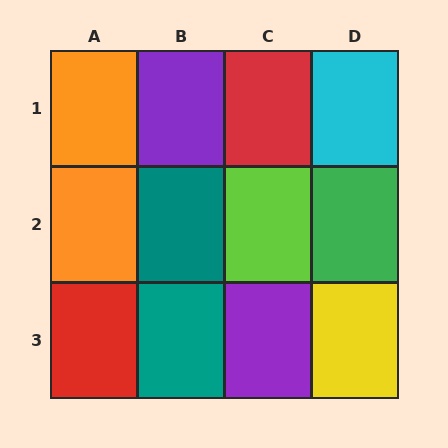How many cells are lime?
1 cell is lime.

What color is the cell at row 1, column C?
Red.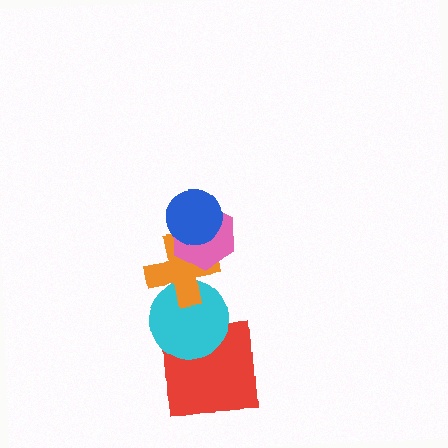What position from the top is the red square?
The red square is 5th from the top.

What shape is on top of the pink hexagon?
The blue circle is on top of the pink hexagon.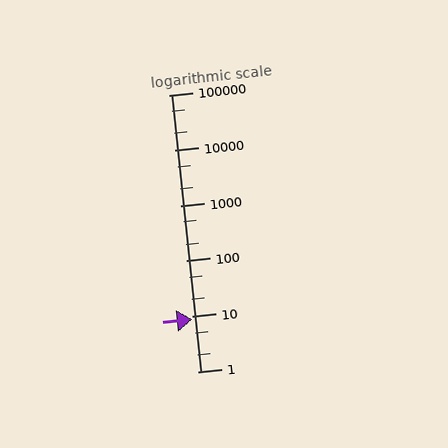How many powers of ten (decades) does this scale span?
The scale spans 5 decades, from 1 to 100000.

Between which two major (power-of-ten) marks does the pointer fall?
The pointer is between 1 and 10.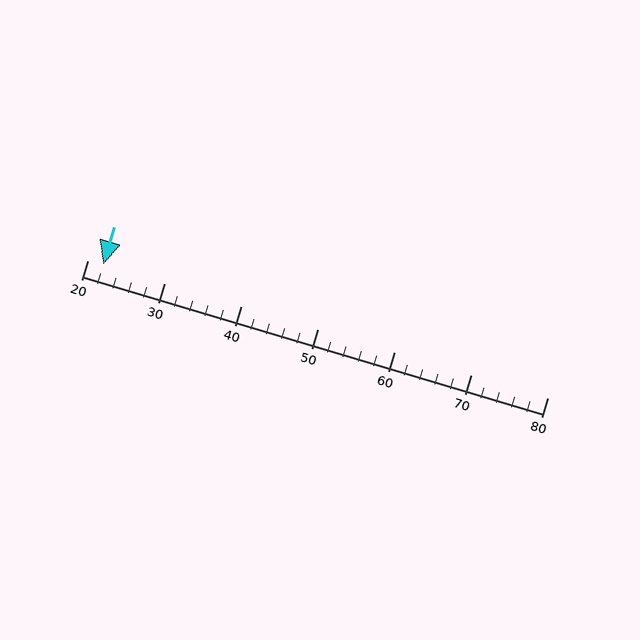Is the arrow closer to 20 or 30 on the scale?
The arrow is closer to 20.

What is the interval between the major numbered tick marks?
The major tick marks are spaced 10 units apart.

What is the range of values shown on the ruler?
The ruler shows values from 20 to 80.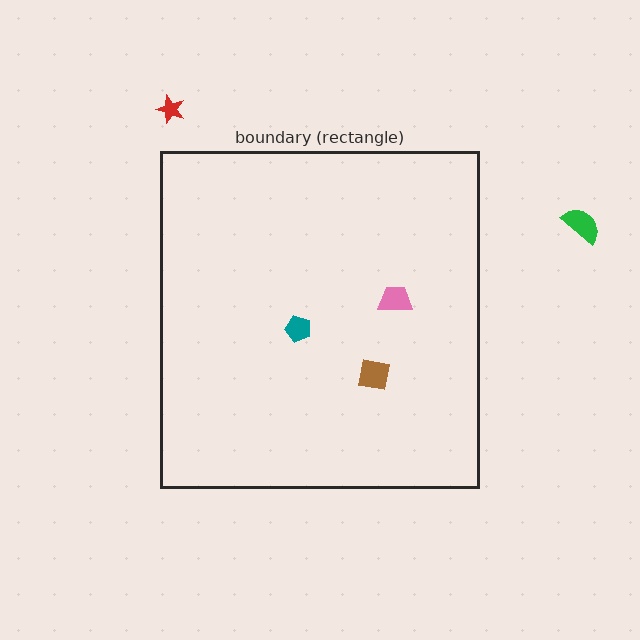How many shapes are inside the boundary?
3 inside, 2 outside.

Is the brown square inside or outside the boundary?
Inside.